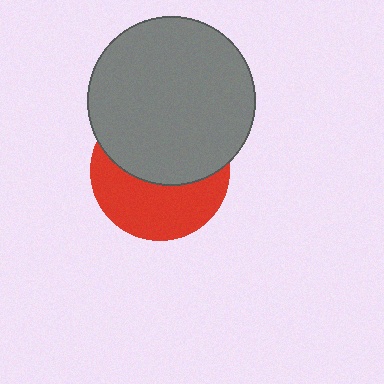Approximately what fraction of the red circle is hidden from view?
Roughly 53% of the red circle is hidden behind the gray circle.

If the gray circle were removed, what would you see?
You would see the complete red circle.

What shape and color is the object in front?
The object in front is a gray circle.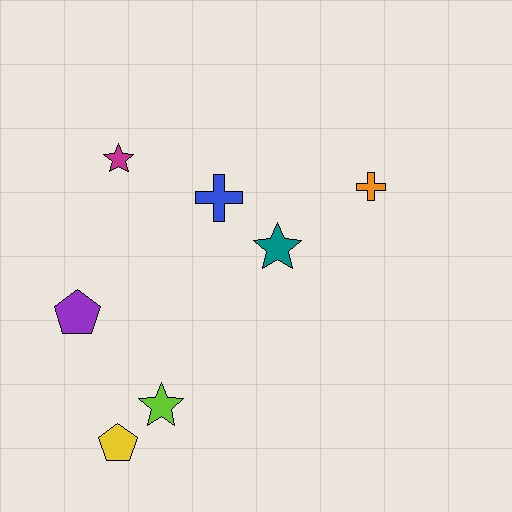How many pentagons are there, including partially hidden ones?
There are 2 pentagons.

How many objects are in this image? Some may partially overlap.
There are 7 objects.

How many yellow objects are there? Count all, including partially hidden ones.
There is 1 yellow object.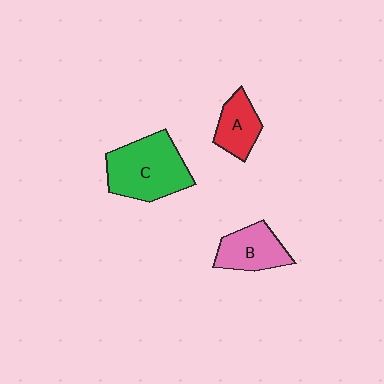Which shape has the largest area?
Shape C (green).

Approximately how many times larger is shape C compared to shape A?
Approximately 1.9 times.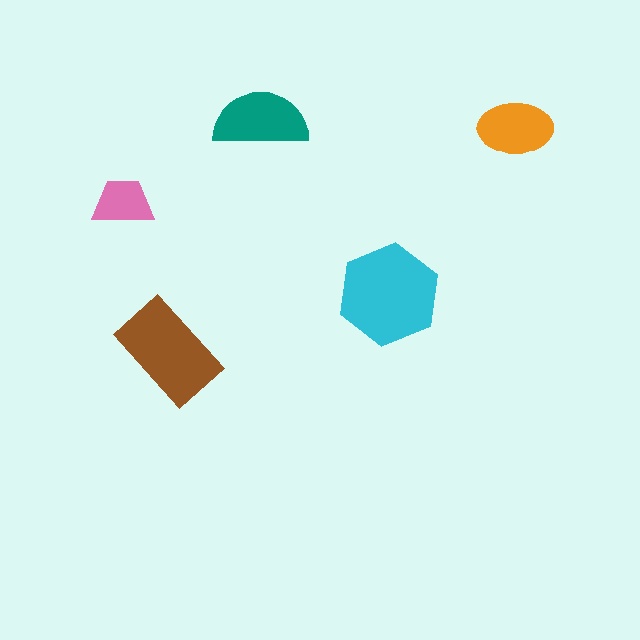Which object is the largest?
The cyan hexagon.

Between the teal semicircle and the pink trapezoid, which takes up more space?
The teal semicircle.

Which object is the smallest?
The pink trapezoid.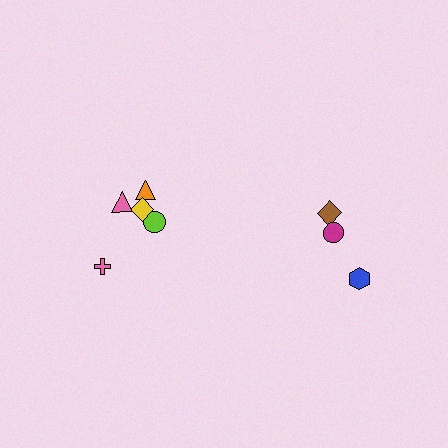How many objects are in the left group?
There are 5 objects.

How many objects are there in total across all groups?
There are 8 objects.